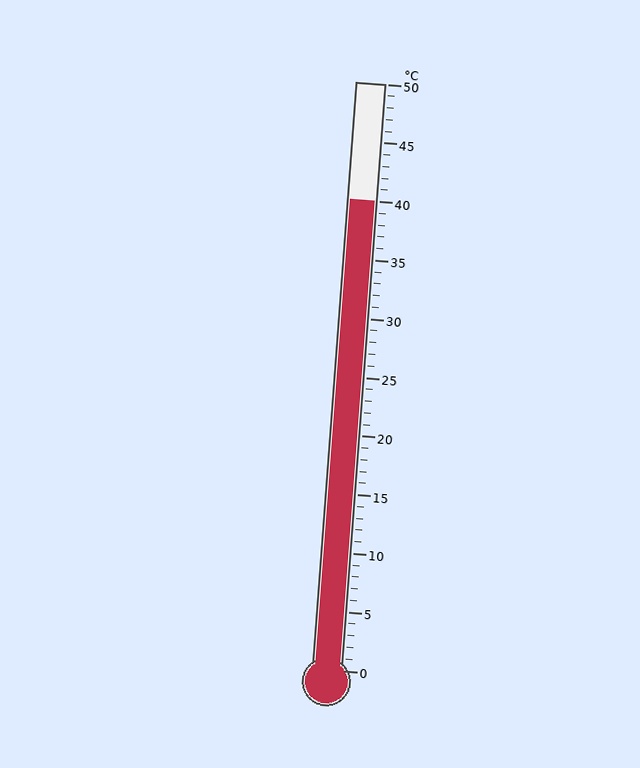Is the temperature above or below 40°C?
The temperature is at 40°C.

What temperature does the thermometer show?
The thermometer shows approximately 40°C.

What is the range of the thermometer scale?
The thermometer scale ranges from 0°C to 50°C.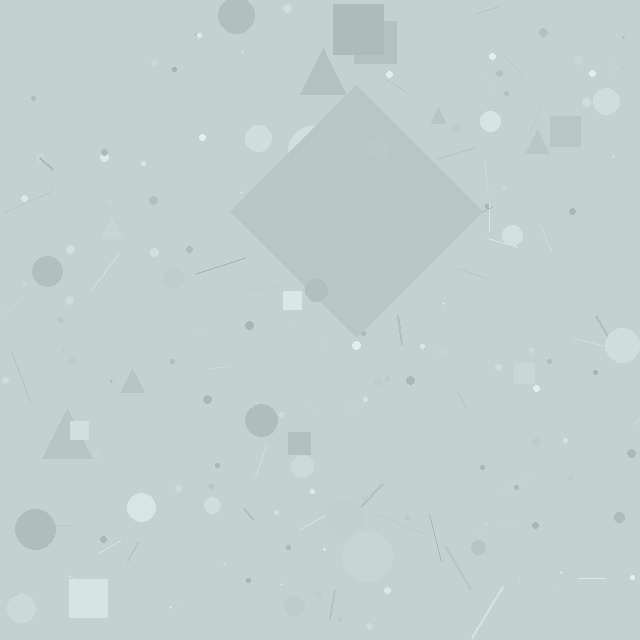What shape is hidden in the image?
A diamond is hidden in the image.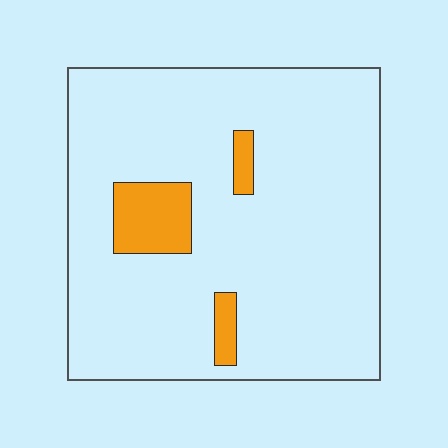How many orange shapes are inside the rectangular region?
3.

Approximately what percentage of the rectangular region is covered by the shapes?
Approximately 10%.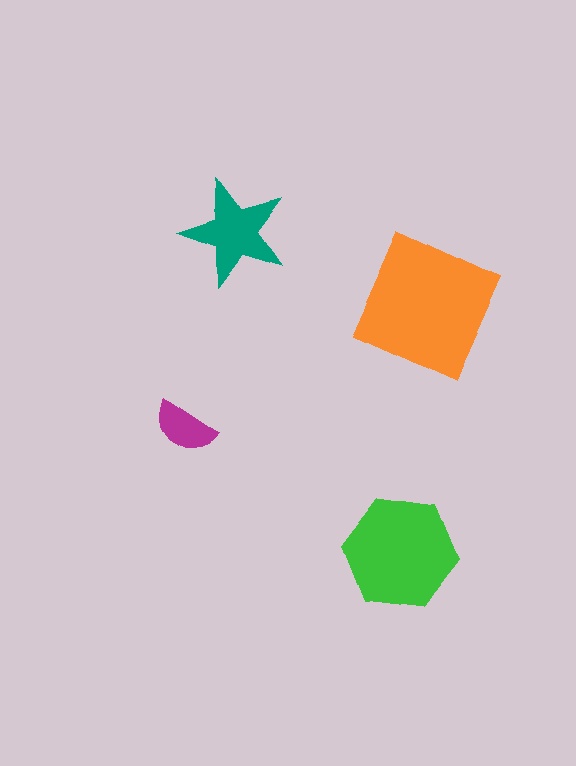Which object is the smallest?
The magenta semicircle.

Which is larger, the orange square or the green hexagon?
The orange square.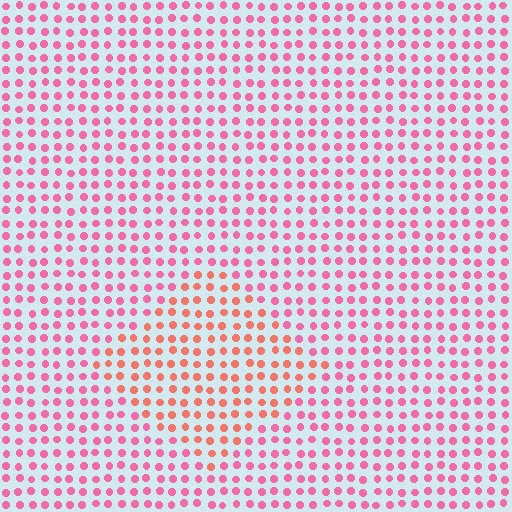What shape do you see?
I see a diamond.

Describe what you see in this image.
The image is filled with small pink elements in a uniform arrangement. A diamond-shaped region is visible where the elements are tinted to a slightly different hue, forming a subtle color boundary.